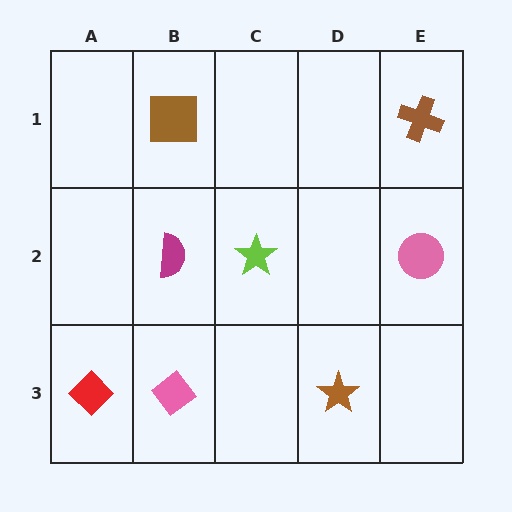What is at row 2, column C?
A lime star.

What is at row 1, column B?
A brown square.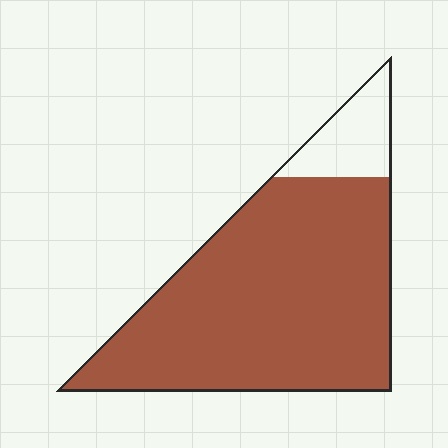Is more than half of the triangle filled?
Yes.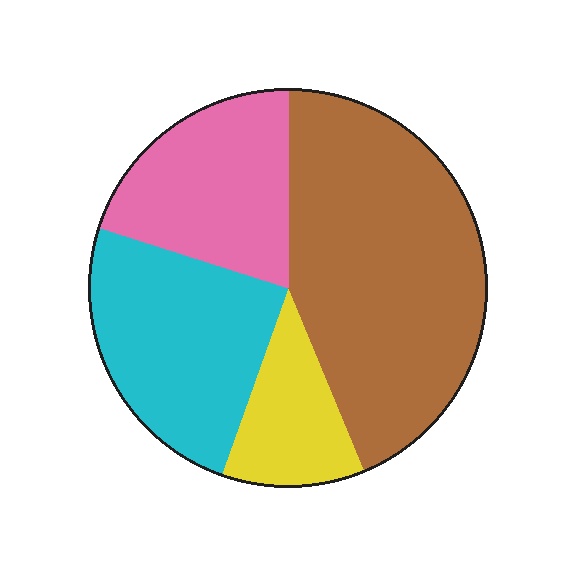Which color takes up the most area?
Brown, at roughly 45%.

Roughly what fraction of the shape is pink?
Pink takes up about one fifth (1/5) of the shape.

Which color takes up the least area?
Yellow, at roughly 10%.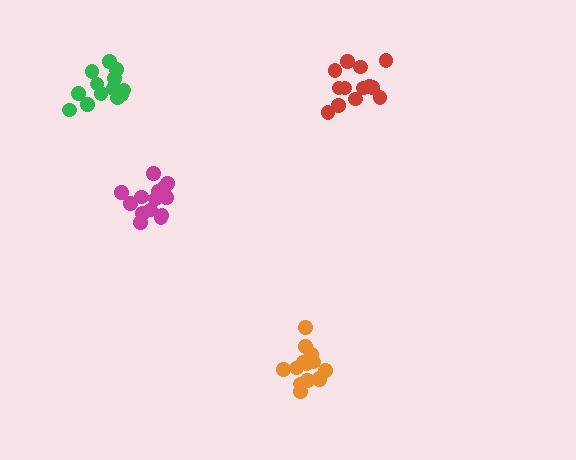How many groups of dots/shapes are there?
There are 4 groups.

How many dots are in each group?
Group 1: 15 dots, Group 2: 13 dots, Group 3: 15 dots, Group 4: 13 dots (56 total).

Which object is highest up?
The red cluster is topmost.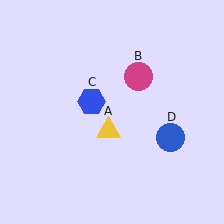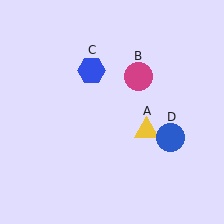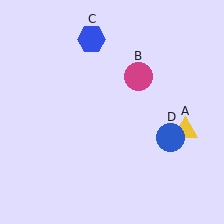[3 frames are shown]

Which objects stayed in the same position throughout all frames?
Magenta circle (object B) and blue circle (object D) remained stationary.